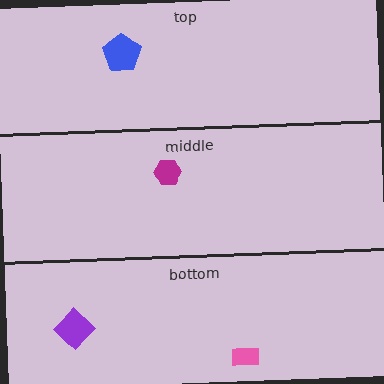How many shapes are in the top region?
1.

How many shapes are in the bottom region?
2.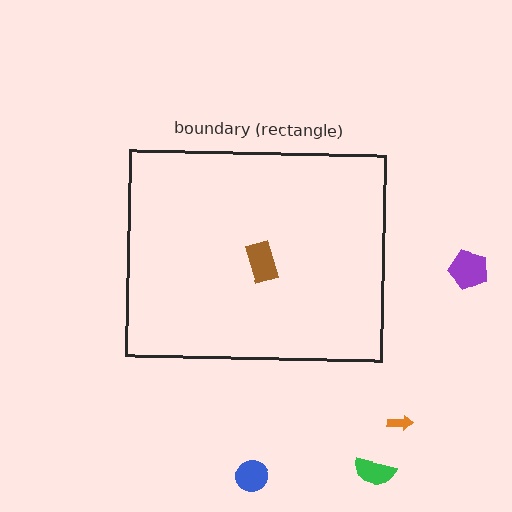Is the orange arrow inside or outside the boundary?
Outside.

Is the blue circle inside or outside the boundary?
Outside.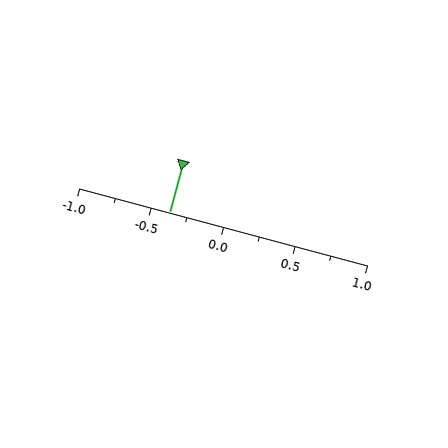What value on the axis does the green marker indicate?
The marker indicates approximately -0.38.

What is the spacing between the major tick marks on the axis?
The major ticks are spaced 0.5 apart.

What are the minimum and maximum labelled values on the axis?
The axis runs from -1.0 to 1.0.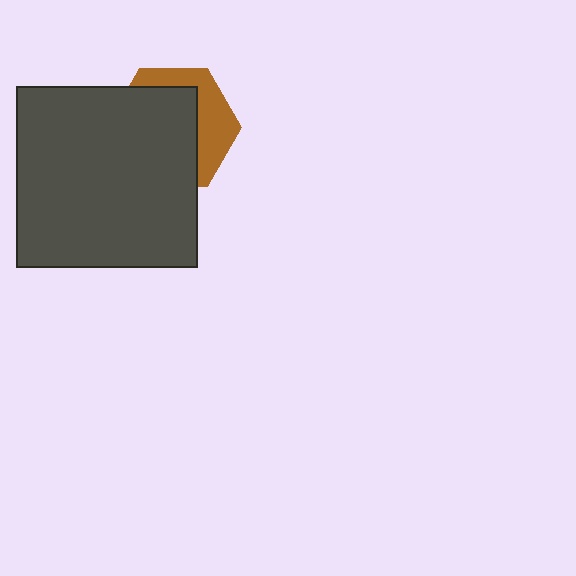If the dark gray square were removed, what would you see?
You would see the complete brown hexagon.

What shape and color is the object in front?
The object in front is a dark gray square.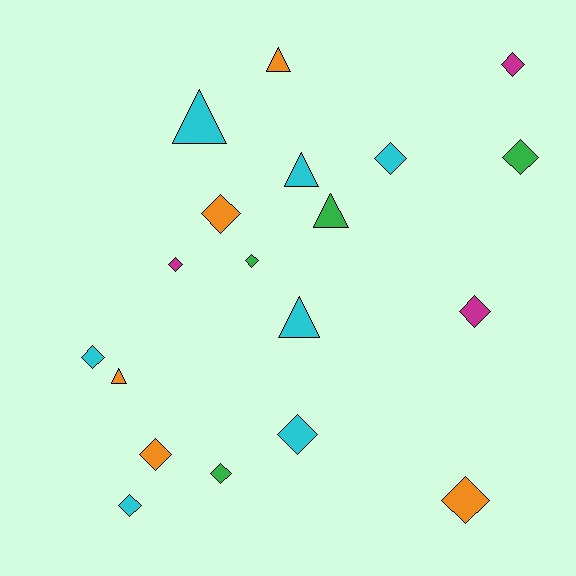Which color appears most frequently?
Cyan, with 7 objects.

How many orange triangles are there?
There are 2 orange triangles.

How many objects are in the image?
There are 19 objects.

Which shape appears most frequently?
Diamond, with 13 objects.